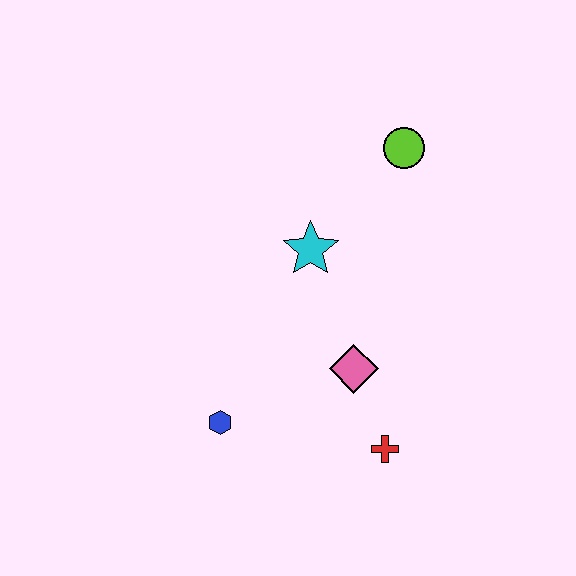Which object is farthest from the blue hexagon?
The lime circle is farthest from the blue hexagon.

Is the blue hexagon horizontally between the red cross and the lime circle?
No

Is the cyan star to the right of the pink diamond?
No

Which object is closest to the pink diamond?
The red cross is closest to the pink diamond.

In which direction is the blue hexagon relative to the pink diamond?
The blue hexagon is to the left of the pink diamond.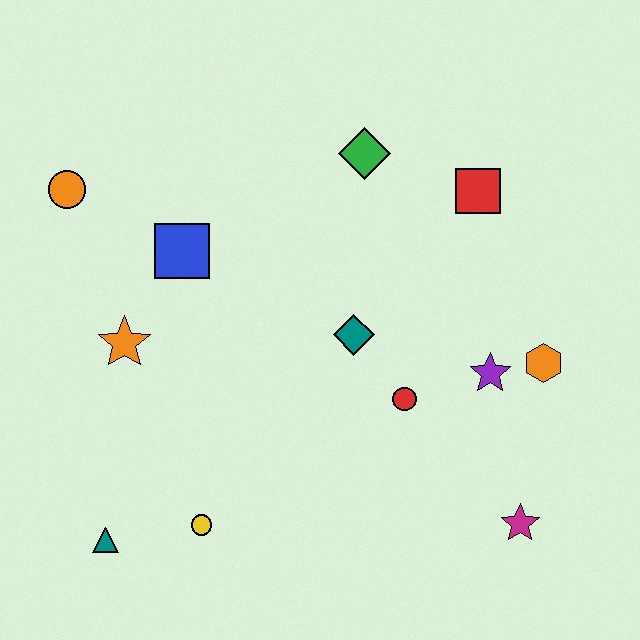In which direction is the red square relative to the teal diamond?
The red square is above the teal diamond.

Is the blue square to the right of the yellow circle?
No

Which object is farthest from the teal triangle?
The red square is farthest from the teal triangle.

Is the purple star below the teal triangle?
No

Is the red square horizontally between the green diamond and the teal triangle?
No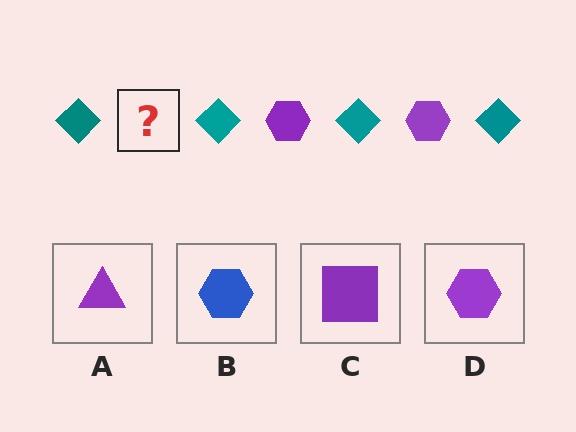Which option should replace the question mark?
Option D.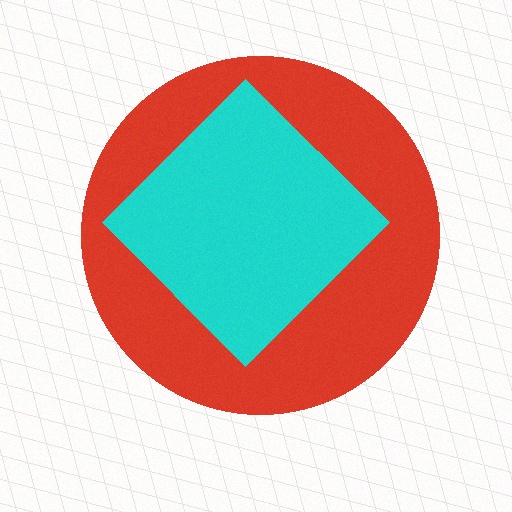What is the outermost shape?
The red circle.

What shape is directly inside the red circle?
The cyan diamond.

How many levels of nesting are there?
2.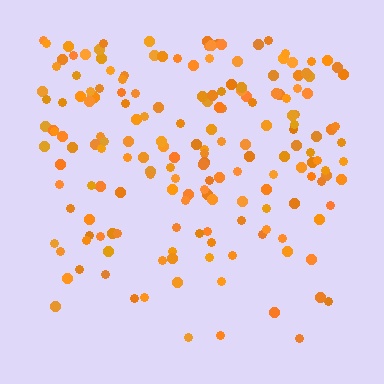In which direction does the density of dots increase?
From bottom to top, with the top side densest.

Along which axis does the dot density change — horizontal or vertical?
Vertical.